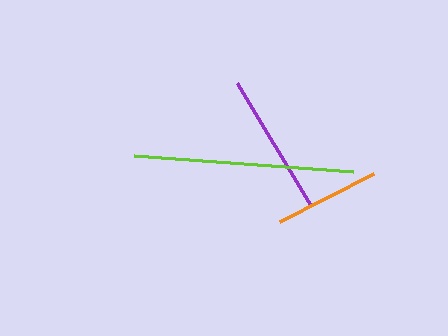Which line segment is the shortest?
The orange line is the shortest at approximately 105 pixels.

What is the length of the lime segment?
The lime segment is approximately 220 pixels long.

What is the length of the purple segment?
The purple segment is approximately 144 pixels long.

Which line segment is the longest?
The lime line is the longest at approximately 220 pixels.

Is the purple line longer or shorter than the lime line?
The lime line is longer than the purple line.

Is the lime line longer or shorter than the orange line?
The lime line is longer than the orange line.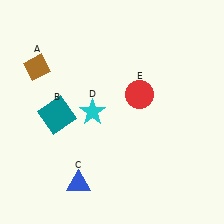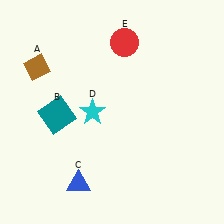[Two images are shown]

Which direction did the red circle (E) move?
The red circle (E) moved up.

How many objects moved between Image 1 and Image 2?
1 object moved between the two images.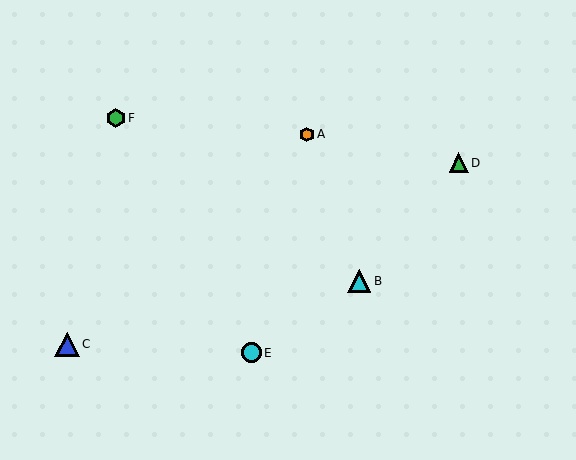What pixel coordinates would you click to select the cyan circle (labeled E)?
Click at (251, 353) to select the cyan circle E.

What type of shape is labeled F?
Shape F is a green hexagon.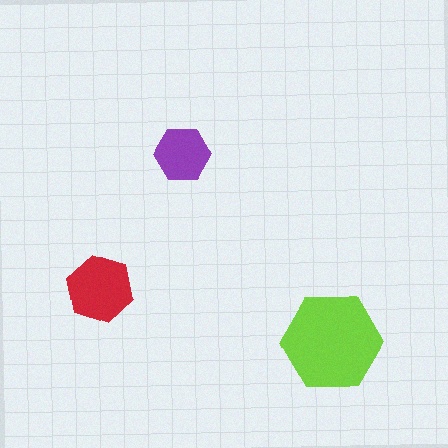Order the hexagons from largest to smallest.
the lime one, the red one, the purple one.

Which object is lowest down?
The lime hexagon is bottommost.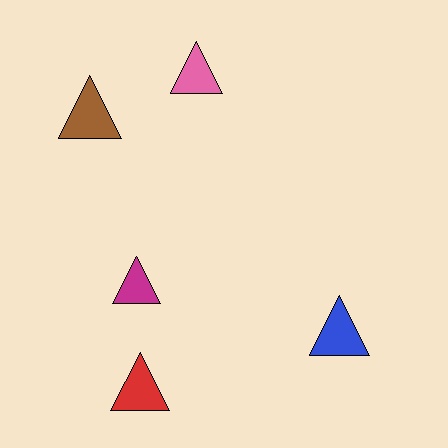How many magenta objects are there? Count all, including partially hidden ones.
There is 1 magenta object.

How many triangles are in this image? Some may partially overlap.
There are 5 triangles.